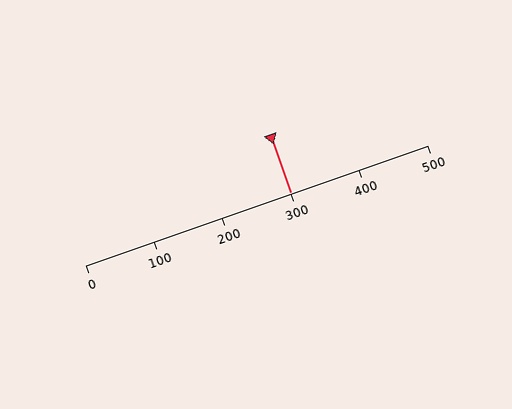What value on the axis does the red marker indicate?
The marker indicates approximately 300.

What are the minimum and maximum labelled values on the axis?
The axis runs from 0 to 500.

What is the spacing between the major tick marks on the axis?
The major ticks are spaced 100 apart.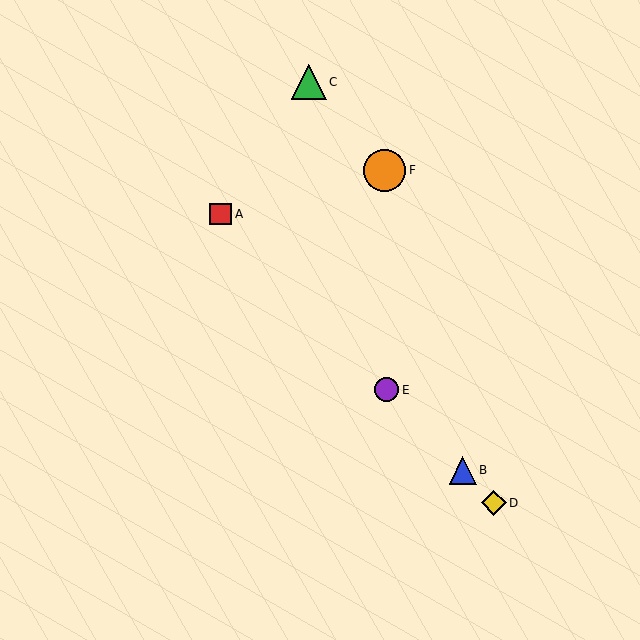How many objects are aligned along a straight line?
4 objects (A, B, D, E) are aligned along a straight line.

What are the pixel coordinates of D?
Object D is at (494, 503).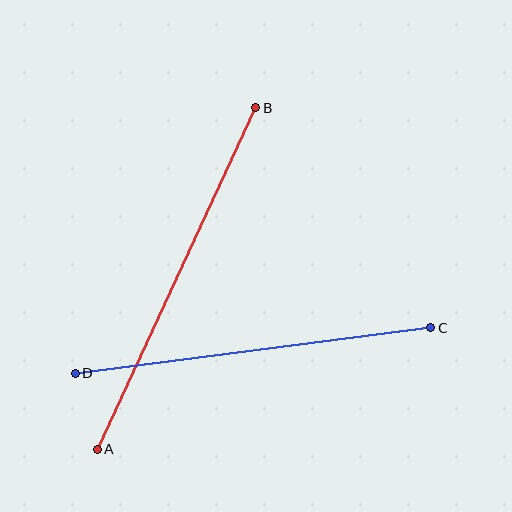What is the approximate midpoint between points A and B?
The midpoint is at approximately (176, 279) pixels.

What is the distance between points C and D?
The distance is approximately 358 pixels.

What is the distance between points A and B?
The distance is approximately 376 pixels.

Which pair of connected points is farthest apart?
Points A and B are farthest apart.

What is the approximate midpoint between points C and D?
The midpoint is at approximately (253, 350) pixels.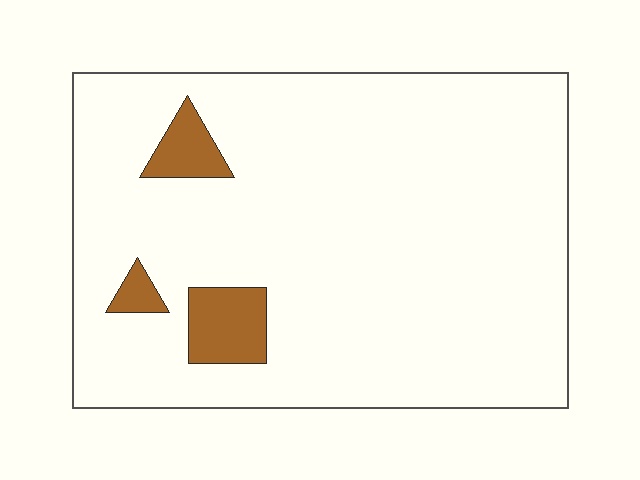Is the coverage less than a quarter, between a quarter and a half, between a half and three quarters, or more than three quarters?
Less than a quarter.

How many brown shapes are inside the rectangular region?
3.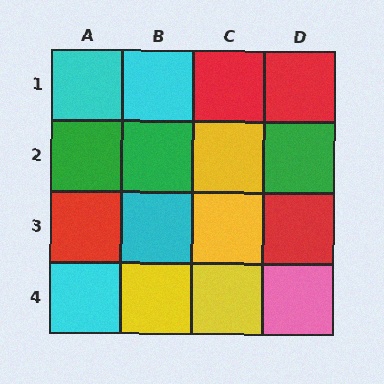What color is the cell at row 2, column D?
Green.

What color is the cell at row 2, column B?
Green.